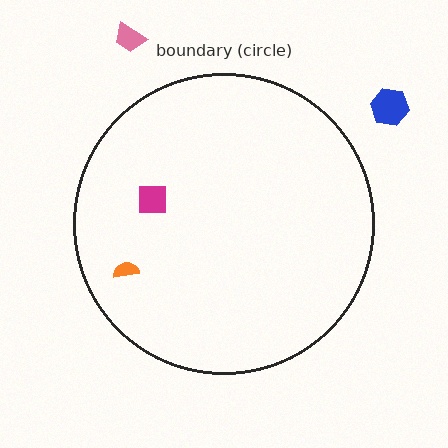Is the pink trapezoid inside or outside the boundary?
Outside.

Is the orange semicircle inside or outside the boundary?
Inside.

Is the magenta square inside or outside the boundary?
Inside.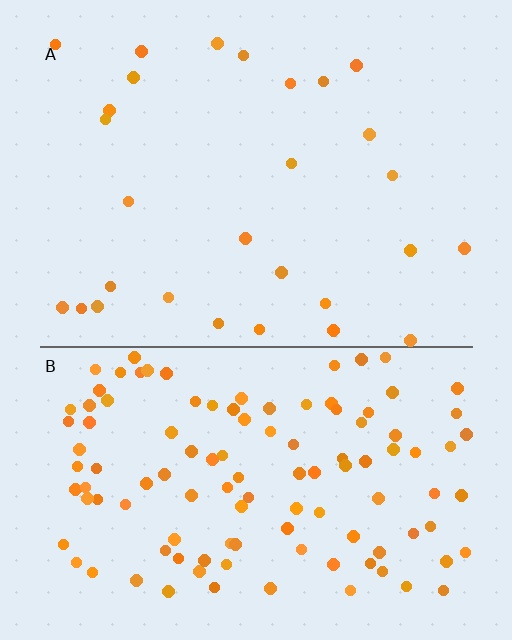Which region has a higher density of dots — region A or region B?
B (the bottom).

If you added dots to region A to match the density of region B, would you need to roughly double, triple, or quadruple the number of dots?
Approximately quadruple.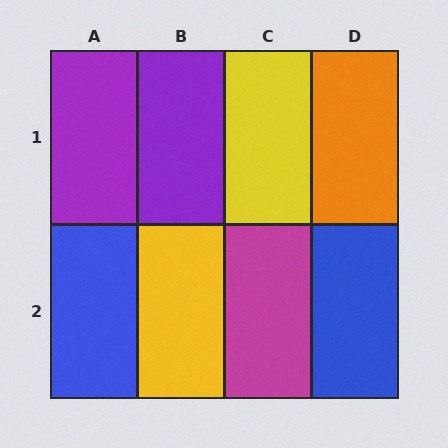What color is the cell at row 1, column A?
Purple.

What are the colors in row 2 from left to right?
Blue, yellow, magenta, blue.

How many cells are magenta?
1 cell is magenta.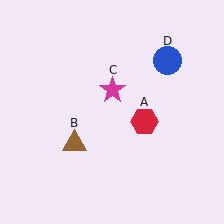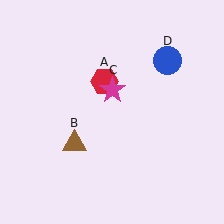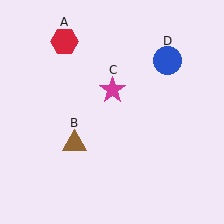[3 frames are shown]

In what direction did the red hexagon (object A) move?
The red hexagon (object A) moved up and to the left.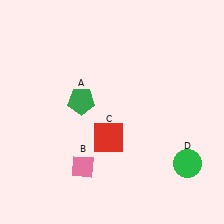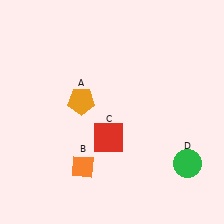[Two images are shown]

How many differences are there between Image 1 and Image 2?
There are 2 differences between the two images.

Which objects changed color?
A changed from green to orange. B changed from pink to orange.